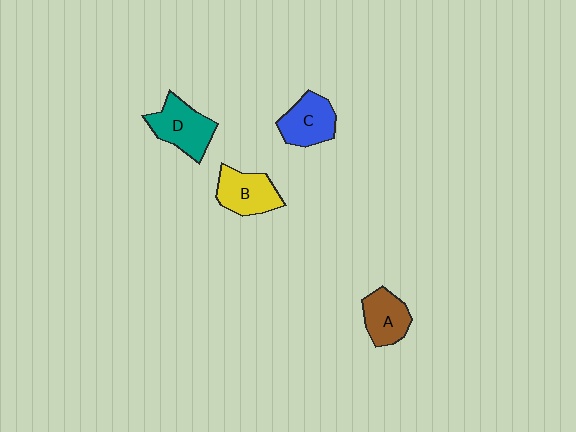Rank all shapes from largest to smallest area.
From largest to smallest: D (teal), B (yellow), C (blue), A (brown).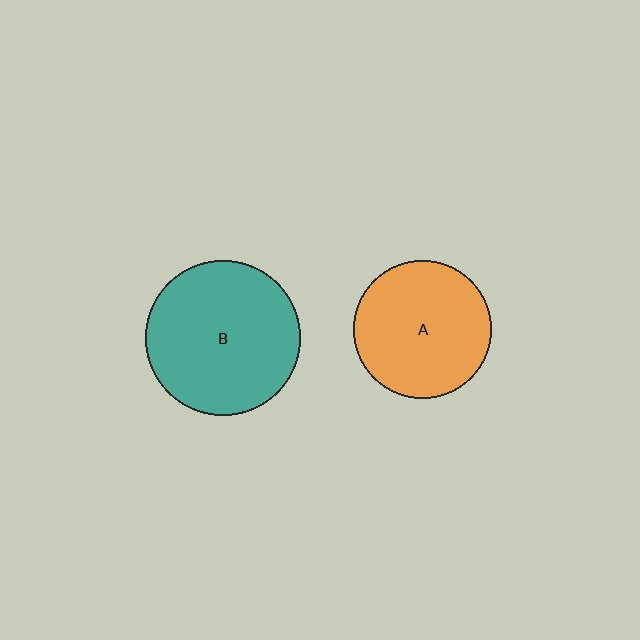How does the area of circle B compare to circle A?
Approximately 1.3 times.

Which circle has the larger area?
Circle B (teal).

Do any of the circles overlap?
No, none of the circles overlap.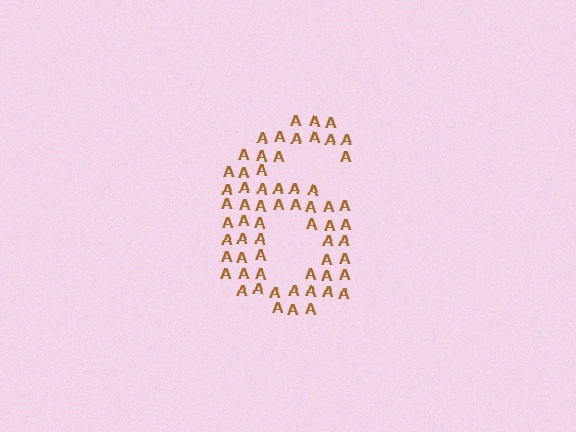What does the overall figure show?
The overall figure shows the digit 6.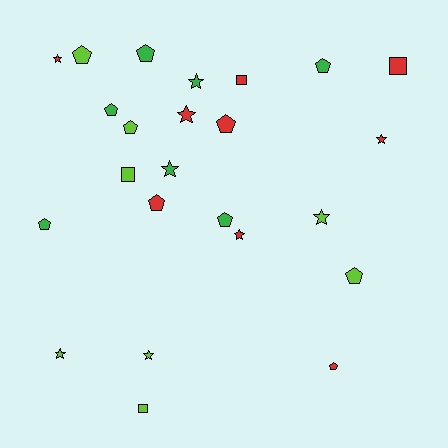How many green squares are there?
There are no green squares.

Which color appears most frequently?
Red, with 9 objects.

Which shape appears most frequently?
Pentagon, with 11 objects.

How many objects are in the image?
There are 24 objects.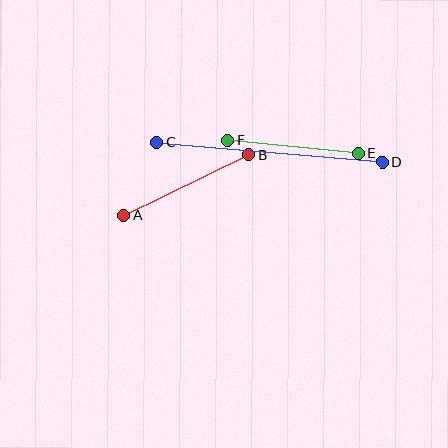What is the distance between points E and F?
The distance is approximately 131 pixels.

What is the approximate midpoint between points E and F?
The midpoint is at approximately (293, 147) pixels.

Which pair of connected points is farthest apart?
Points C and D are farthest apart.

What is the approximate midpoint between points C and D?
The midpoint is at approximately (270, 152) pixels.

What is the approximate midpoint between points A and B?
The midpoint is at approximately (186, 185) pixels.